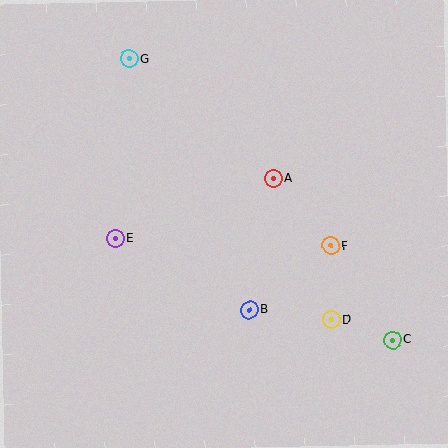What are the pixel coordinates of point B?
Point B is at (249, 310).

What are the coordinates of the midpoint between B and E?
The midpoint between B and E is at (182, 274).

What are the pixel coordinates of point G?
Point G is at (129, 58).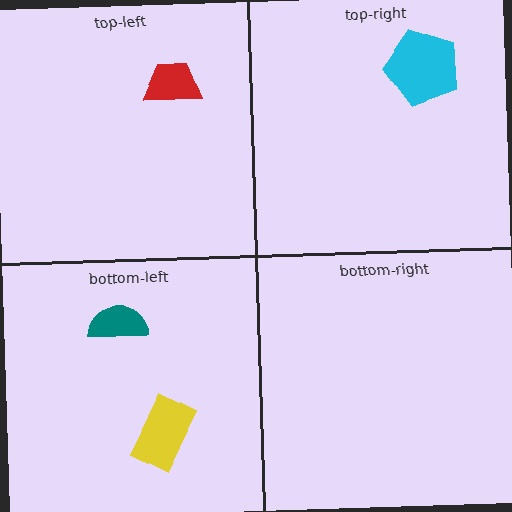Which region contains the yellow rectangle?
The bottom-left region.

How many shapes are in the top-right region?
1.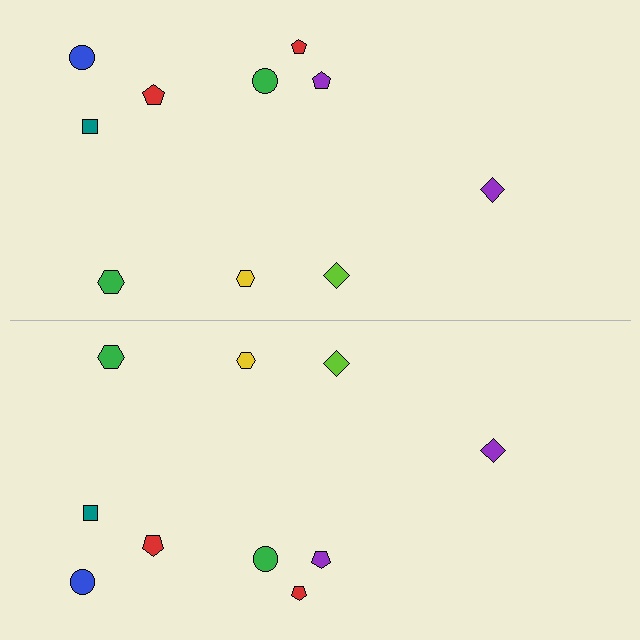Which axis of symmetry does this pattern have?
The pattern has a horizontal axis of symmetry running through the center of the image.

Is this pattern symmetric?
Yes, this pattern has bilateral (reflection) symmetry.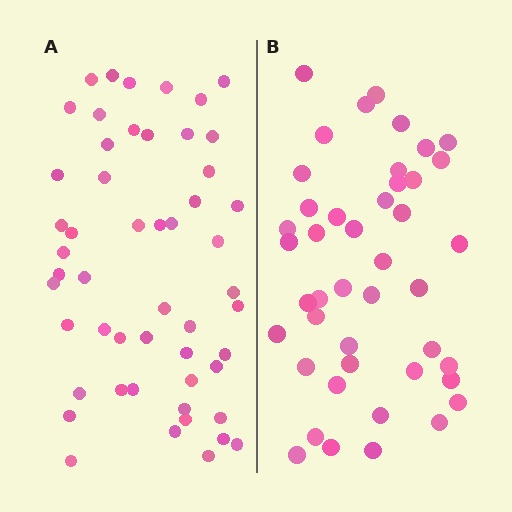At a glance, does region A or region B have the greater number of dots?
Region A (the left region) has more dots.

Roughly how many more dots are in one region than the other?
Region A has roughly 8 or so more dots than region B.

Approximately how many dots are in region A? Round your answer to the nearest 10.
About 50 dots. (The exact count is 52, which rounds to 50.)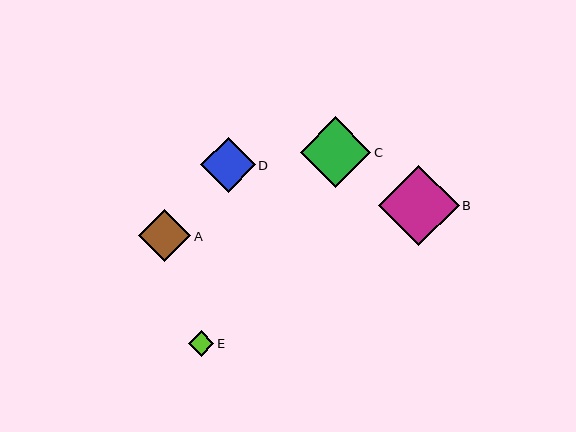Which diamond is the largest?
Diamond B is the largest with a size of approximately 80 pixels.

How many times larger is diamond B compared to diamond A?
Diamond B is approximately 1.6 times the size of diamond A.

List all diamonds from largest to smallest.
From largest to smallest: B, C, D, A, E.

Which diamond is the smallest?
Diamond E is the smallest with a size of approximately 26 pixels.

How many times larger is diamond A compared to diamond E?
Diamond A is approximately 2.0 times the size of diamond E.